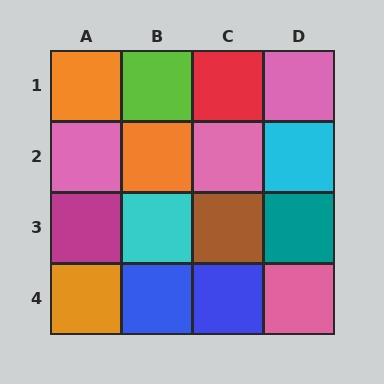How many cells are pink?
4 cells are pink.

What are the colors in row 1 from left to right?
Orange, lime, red, pink.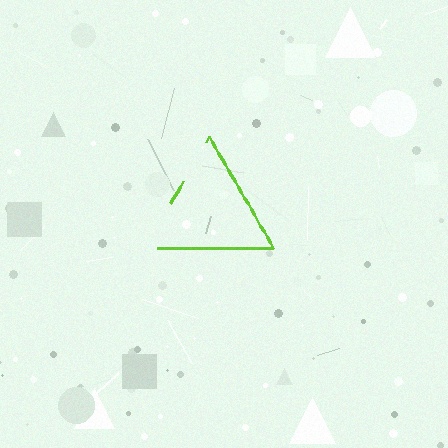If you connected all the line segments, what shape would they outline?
They would outline a triangle.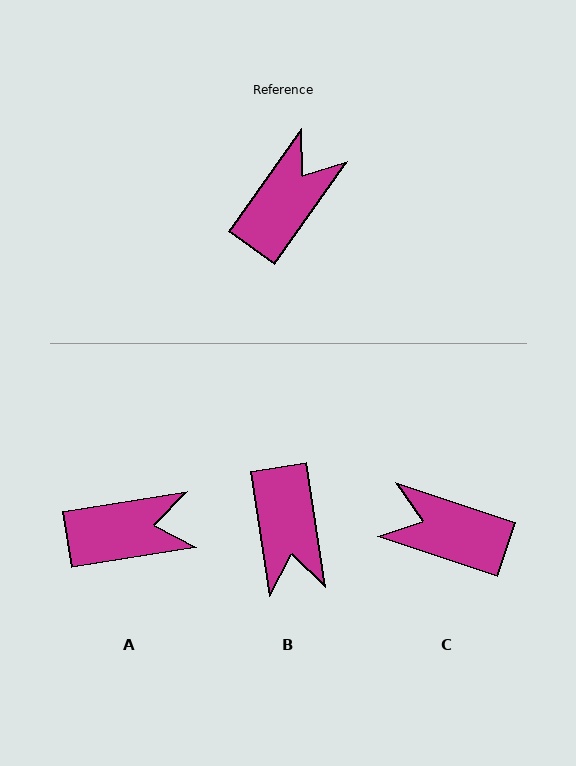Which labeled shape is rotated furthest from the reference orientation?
B, about 136 degrees away.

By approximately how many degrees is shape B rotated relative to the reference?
Approximately 136 degrees clockwise.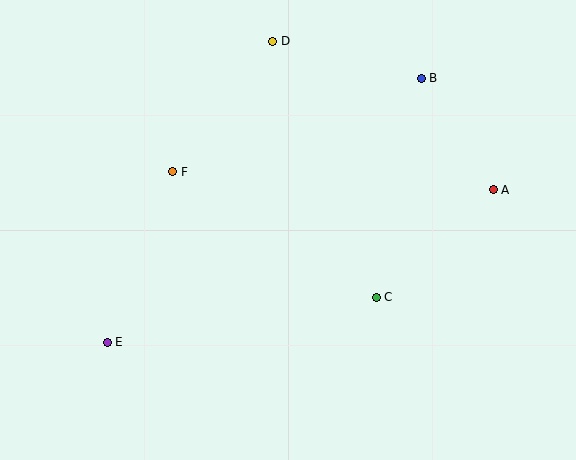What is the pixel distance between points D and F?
The distance between D and F is 164 pixels.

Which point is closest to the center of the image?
Point C at (376, 297) is closest to the center.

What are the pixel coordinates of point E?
Point E is at (107, 342).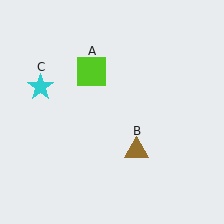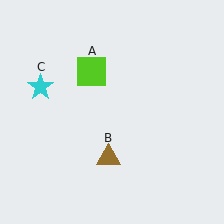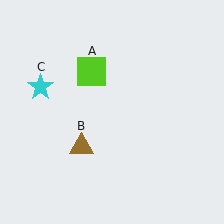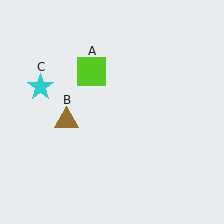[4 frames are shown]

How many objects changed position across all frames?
1 object changed position: brown triangle (object B).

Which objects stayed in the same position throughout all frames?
Lime square (object A) and cyan star (object C) remained stationary.